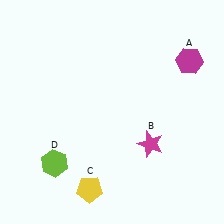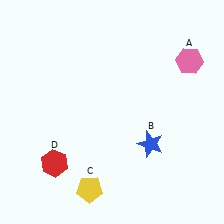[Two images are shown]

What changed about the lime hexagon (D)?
In Image 1, D is lime. In Image 2, it changed to red.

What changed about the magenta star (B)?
In Image 1, B is magenta. In Image 2, it changed to blue.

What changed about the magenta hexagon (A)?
In Image 1, A is magenta. In Image 2, it changed to pink.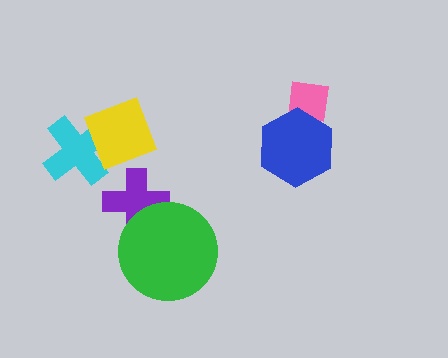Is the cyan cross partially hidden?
Yes, it is partially covered by another shape.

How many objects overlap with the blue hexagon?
1 object overlaps with the blue hexagon.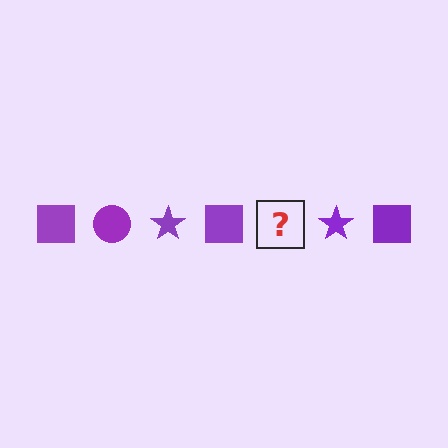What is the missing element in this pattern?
The missing element is a purple circle.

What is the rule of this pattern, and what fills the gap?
The rule is that the pattern cycles through square, circle, star shapes in purple. The gap should be filled with a purple circle.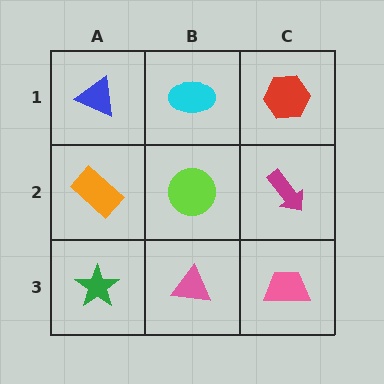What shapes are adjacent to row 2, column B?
A cyan ellipse (row 1, column B), a pink triangle (row 3, column B), an orange rectangle (row 2, column A), a magenta arrow (row 2, column C).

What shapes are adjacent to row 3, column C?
A magenta arrow (row 2, column C), a pink triangle (row 3, column B).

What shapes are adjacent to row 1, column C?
A magenta arrow (row 2, column C), a cyan ellipse (row 1, column B).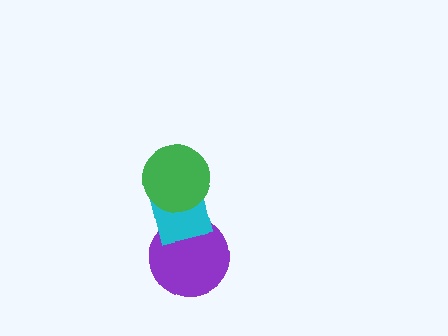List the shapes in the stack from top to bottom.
From top to bottom: the green circle, the cyan square, the purple circle.